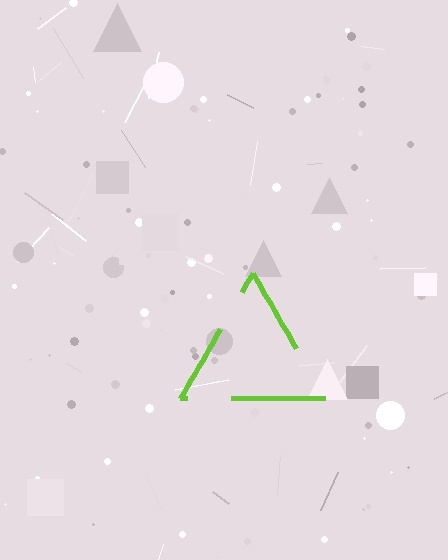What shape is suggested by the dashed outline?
The dashed outline suggests a triangle.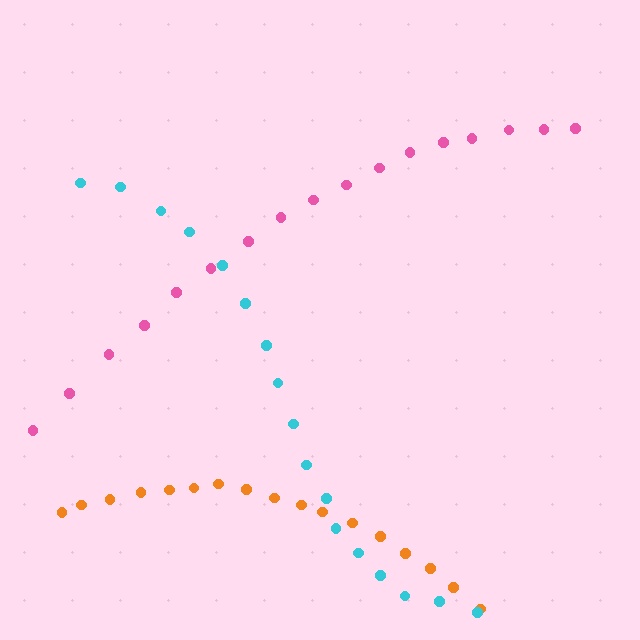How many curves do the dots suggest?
There are 3 distinct paths.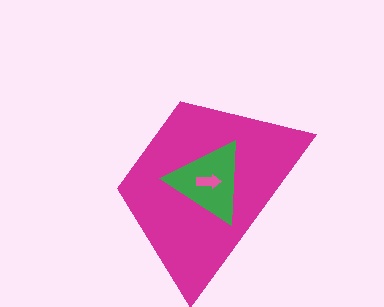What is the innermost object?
The pink arrow.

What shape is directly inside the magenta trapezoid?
The green triangle.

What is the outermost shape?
The magenta trapezoid.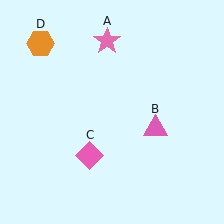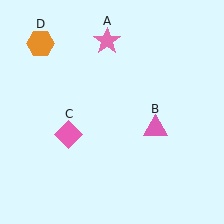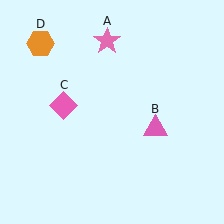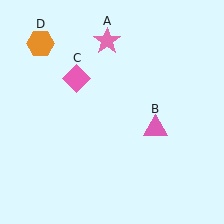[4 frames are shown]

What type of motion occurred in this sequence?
The pink diamond (object C) rotated clockwise around the center of the scene.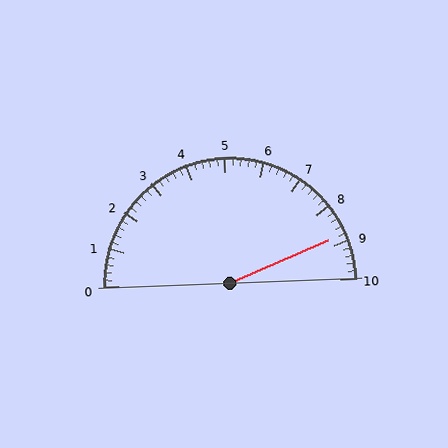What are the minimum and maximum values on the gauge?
The gauge ranges from 0 to 10.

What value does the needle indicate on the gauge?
The needle indicates approximately 8.8.